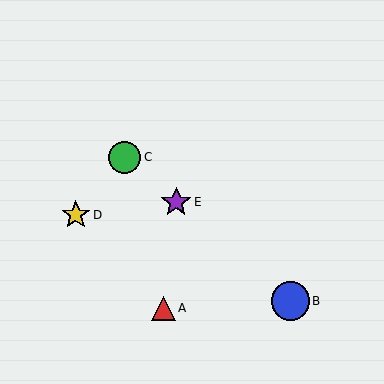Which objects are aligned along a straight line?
Objects B, C, E are aligned along a straight line.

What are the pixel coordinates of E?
Object E is at (176, 202).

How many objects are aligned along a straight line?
3 objects (B, C, E) are aligned along a straight line.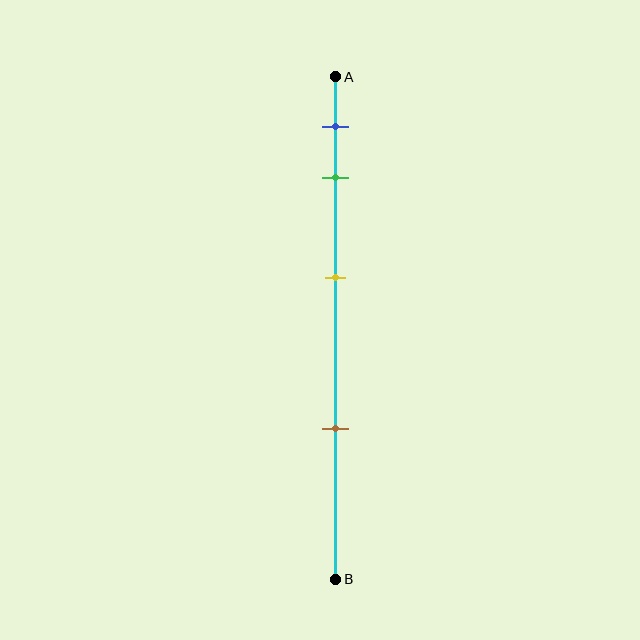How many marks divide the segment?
There are 4 marks dividing the segment.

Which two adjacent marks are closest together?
The blue and green marks are the closest adjacent pair.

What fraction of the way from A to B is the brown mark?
The brown mark is approximately 70% (0.7) of the way from A to B.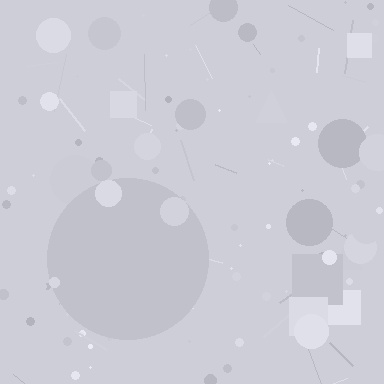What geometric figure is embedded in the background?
A circle is embedded in the background.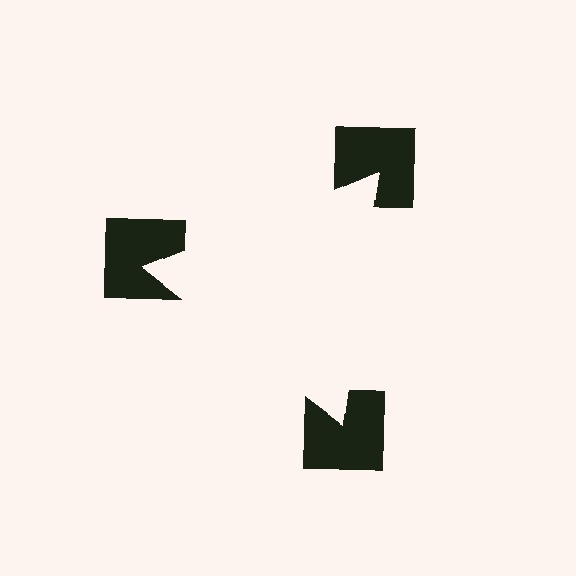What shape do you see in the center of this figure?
An illusory triangle — its edges are inferred from the aligned wedge cuts in the notched squares, not physically drawn.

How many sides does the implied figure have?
3 sides.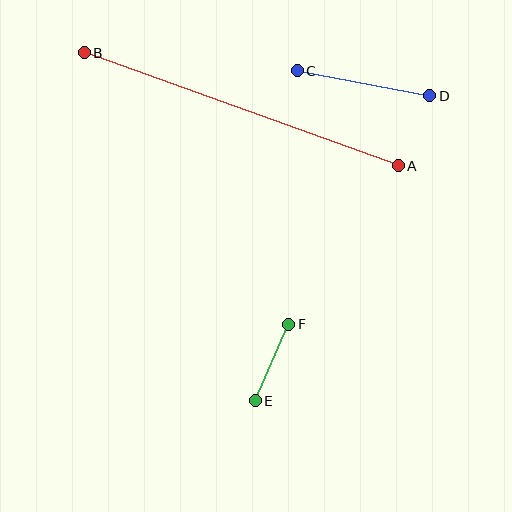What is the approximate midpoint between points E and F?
The midpoint is at approximately (272, 362) pixels.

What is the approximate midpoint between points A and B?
The midpoint is at approximately (241, 109) pixels.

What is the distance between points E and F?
The distance is approximately 84 pixels.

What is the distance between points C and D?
The distance is approximately 135 pixels.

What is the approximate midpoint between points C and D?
The midpoint is at approximately (363, 83) pixels.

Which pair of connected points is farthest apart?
Points A and B are farthest apart.